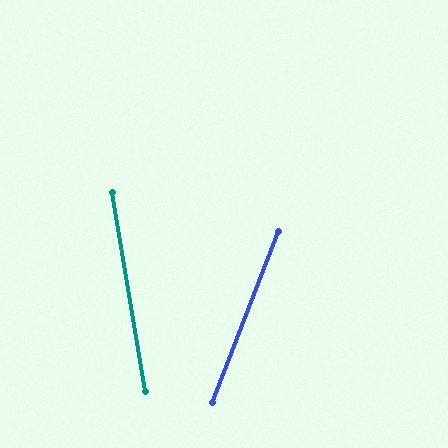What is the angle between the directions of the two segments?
Approximately 31 degrees.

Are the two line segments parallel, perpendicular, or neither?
Neither parallel nor perpendicular — they differ by about 31°.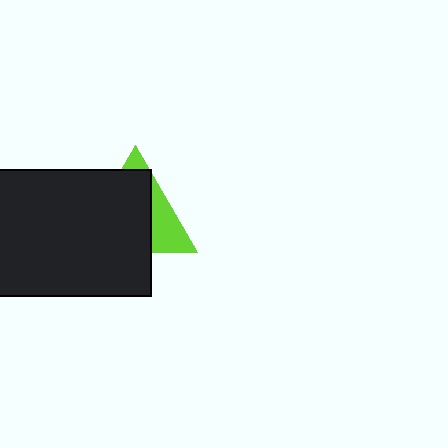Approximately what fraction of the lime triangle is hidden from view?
Roughly 67% of the lime triangle is hidden behind the black rectangle.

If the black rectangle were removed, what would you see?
You would see the complete lime triangle.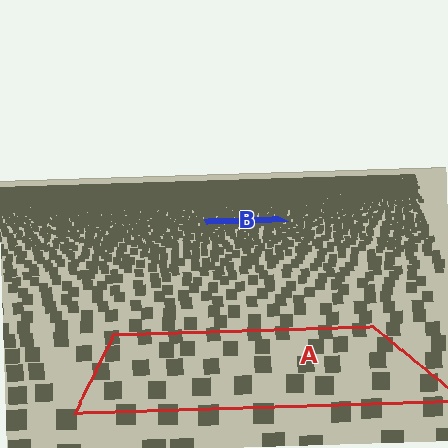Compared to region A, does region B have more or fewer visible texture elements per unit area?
Region B has more texture elements per unit area — they are packed more densely because it is farther away.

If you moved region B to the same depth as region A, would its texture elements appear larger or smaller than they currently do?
They would appear larger. At a closer depth, the same texture elements are projected at a bigger on-screen size.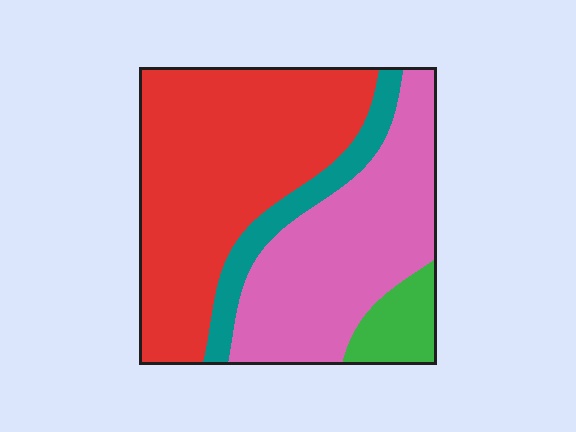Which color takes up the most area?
Red, at roughly 45%.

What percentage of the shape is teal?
Teal covers around 10% of the shape.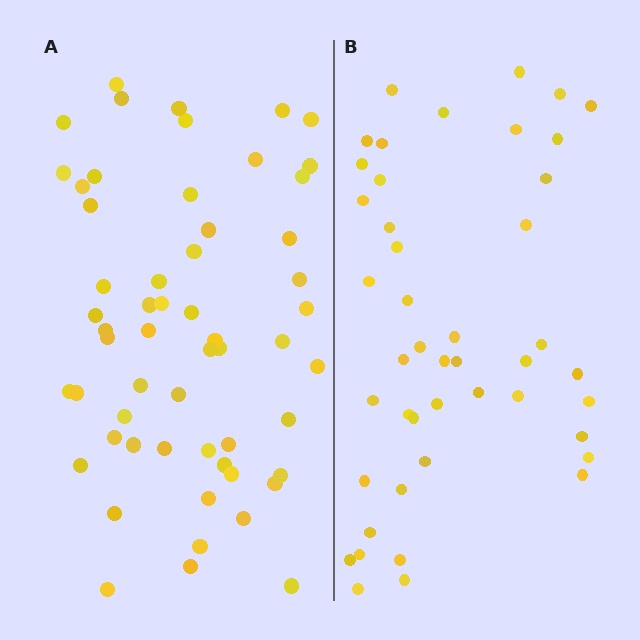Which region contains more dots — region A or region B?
Region A (the left region) has more dots.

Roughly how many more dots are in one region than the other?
Region A has roughly 12 or so more dots than region B.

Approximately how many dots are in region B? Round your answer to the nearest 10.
About 40 dots. (The exact count is 45, which rounds to 40.)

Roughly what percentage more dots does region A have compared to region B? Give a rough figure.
About 25% more.